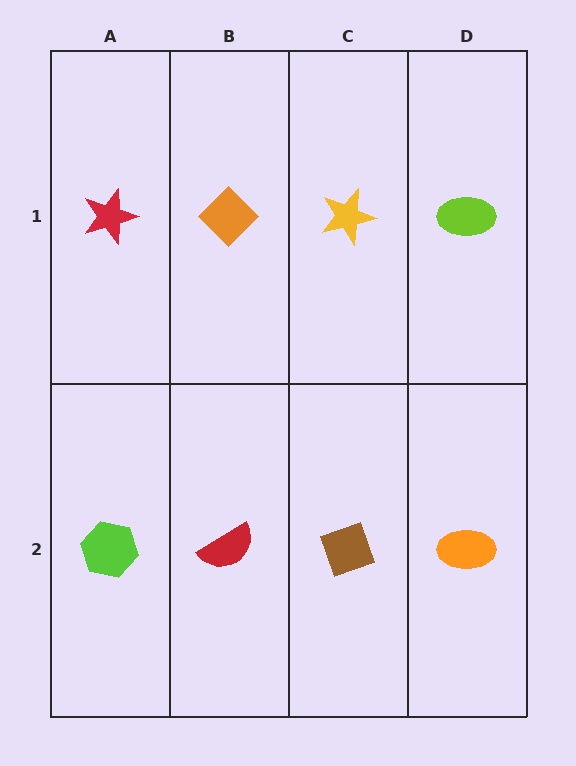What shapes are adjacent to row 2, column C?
A yellow star (row 1, column C), a red semicircle (row 2, column B), an orange ellipse (row 2, column D).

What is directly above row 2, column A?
A red star.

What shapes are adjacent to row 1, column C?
A brown diamond (row 2, column C), an orange diamond (row 1, column B), a lime ellipse (row 1, column D).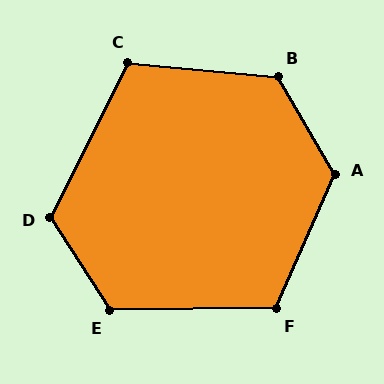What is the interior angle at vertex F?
Approximately 114 degrees (obtuse).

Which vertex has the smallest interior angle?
C, at approximately 112 degrees.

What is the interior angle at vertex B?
Approximately 125 degrees (obtuse).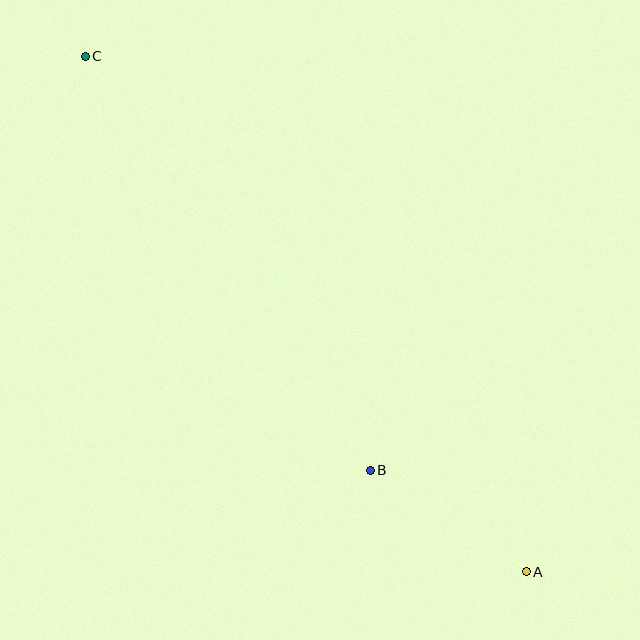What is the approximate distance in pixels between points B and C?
The distance between B and C is approximately 503 pixels.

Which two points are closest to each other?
Points A and B are closest to each other.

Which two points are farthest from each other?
Points A and C are farthest from each other.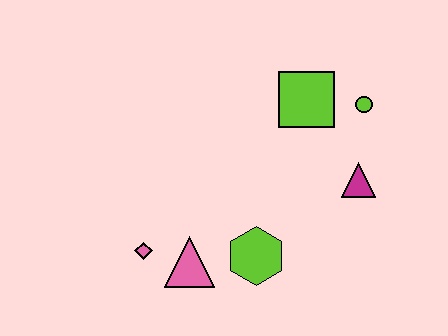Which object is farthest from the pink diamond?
The lime circle is farthest from the pink diamond.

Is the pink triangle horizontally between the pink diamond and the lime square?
Yes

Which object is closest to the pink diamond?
The pink triangle is closest to the pink diamond.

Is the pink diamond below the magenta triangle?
Yes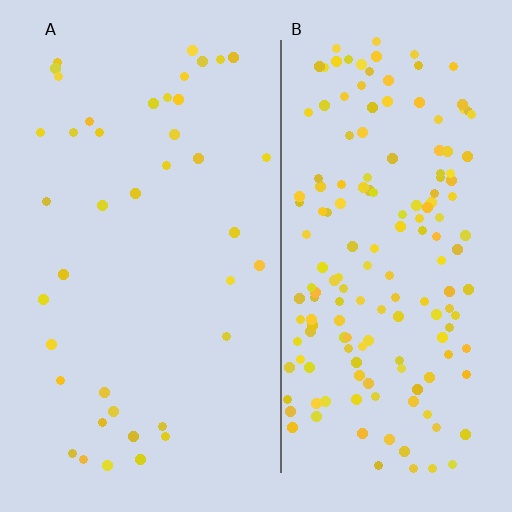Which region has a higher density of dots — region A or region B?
B (the right).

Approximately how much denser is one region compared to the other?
Approximately 4.1× — region B over region A.